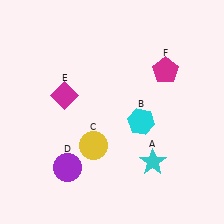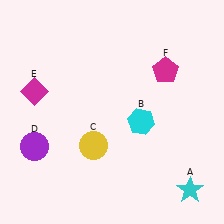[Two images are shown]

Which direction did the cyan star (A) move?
The cyan star (A) moved right.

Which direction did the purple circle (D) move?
The purple circle (D) moved left.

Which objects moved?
The objects that moved are: the cyan star (A), the purple circle (D), the magenta diamond (E).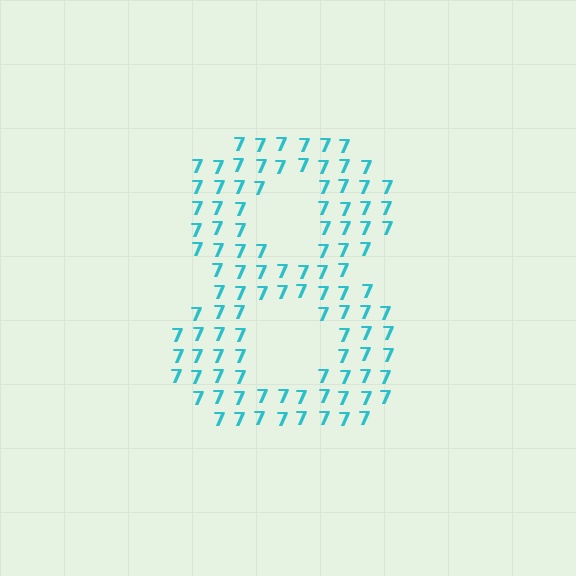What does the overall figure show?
The overall figure shows the digit 8.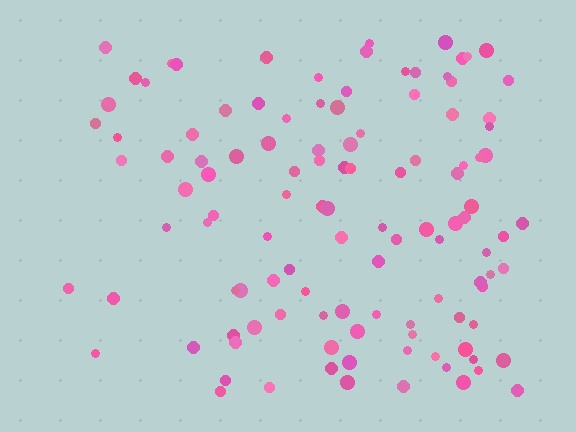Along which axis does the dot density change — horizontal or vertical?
Horizontal.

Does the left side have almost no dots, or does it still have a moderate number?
Still a moderate number, just noticeably fewer than the right.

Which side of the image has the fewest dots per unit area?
The left.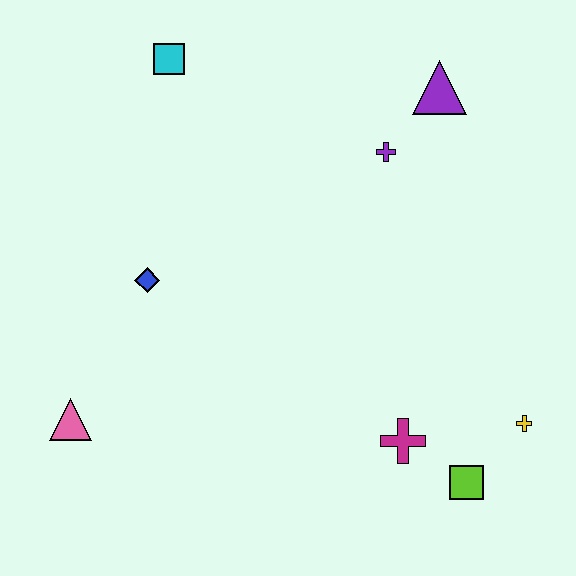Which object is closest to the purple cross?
The purple triangle is closest to the purple cross.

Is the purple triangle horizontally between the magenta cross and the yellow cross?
Yes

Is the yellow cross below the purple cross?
Yes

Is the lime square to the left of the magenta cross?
No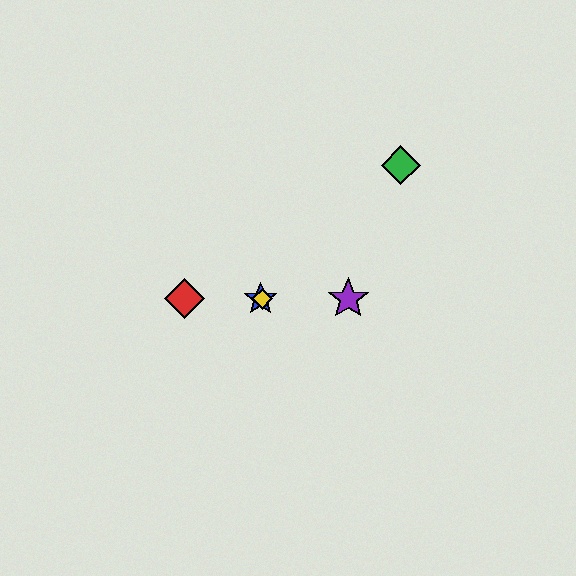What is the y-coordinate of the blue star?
The blue star is at y≈299.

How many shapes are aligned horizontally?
4 shapes (the red diamond, the blue star, the yellow diamond, the purple star) are aligned horizontally.